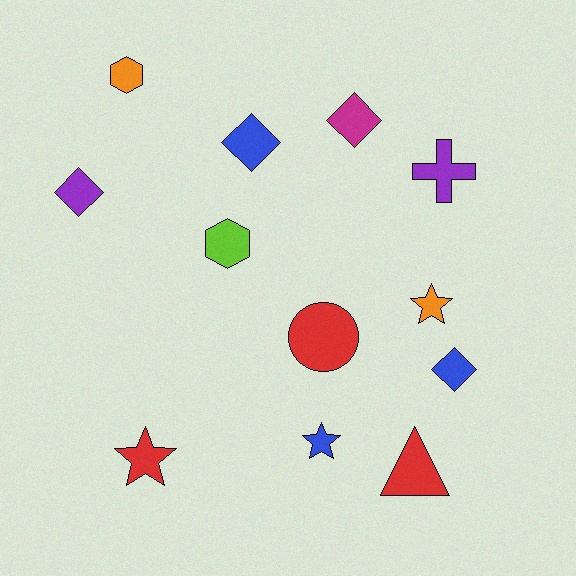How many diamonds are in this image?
There are 4 diamonds.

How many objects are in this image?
There are 12 objects.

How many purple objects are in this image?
There are 2 purple objects.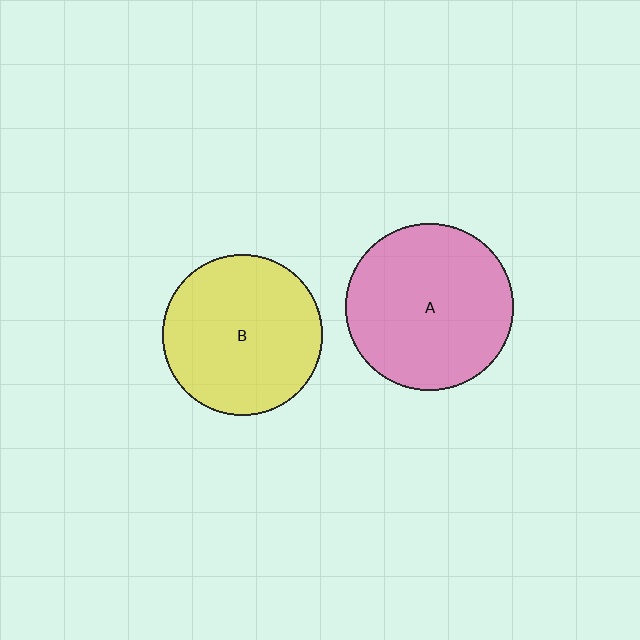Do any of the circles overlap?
No, none of the circles overlap.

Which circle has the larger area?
Circle A (pink).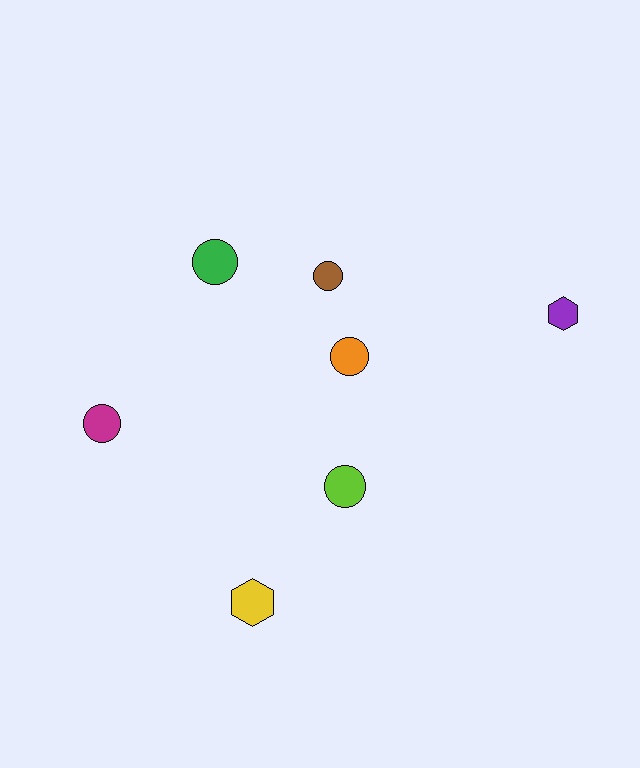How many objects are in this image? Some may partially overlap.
There are 7 objects.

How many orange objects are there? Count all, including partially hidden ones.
There is 1 orange object.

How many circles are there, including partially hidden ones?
There are 5 circles.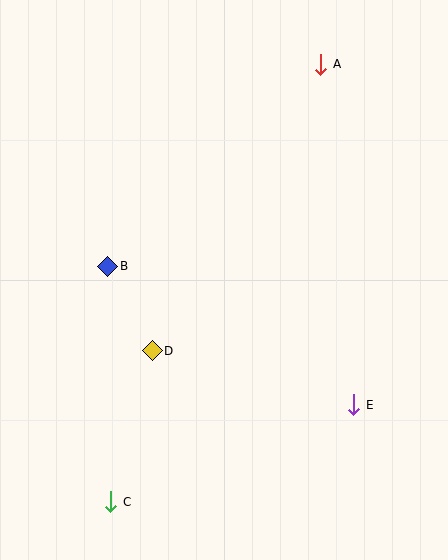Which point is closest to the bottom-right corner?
Point E is closest to the bottom-right corner.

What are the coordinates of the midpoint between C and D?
The midpoint between C and D is at (132, 426).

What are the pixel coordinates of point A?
Point A is at (321, 64).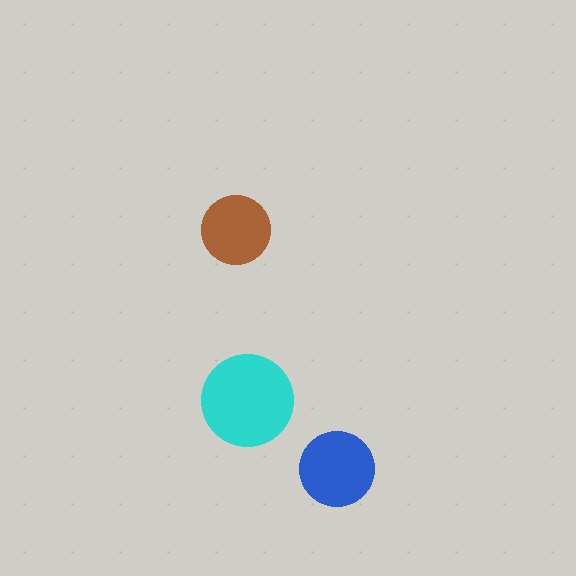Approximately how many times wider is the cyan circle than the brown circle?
About 1.5 times wider.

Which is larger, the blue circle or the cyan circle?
The cyan one.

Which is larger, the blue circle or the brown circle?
The blue one.